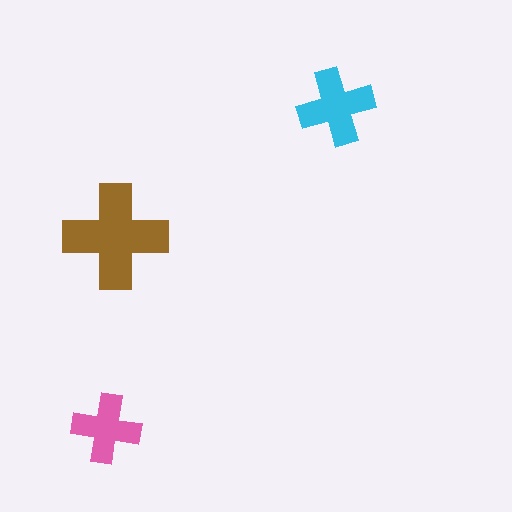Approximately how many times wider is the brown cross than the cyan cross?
About 1.5 times wider.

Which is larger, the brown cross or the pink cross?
The brown one.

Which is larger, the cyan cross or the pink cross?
The cyan one.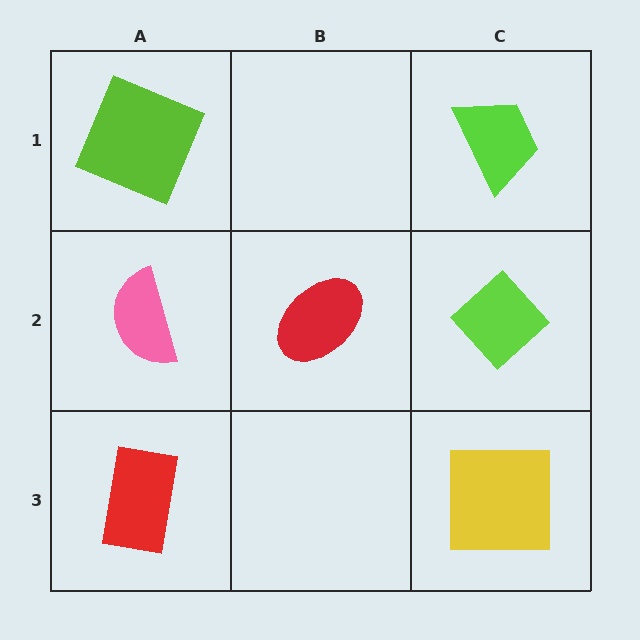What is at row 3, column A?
A red rectangle.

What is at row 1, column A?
A lime square.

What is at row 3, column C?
A yellow square.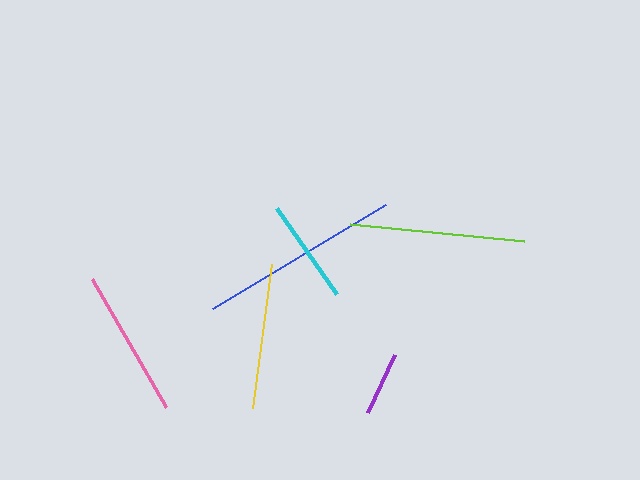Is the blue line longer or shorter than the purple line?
The blue line is longer than the purple line.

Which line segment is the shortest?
The purple line is the shortest at approximately 64 pixels.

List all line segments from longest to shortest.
From longest to shortest: blue, lime, pink, yellow, cyan, purple.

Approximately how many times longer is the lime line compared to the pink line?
The lime line is approximately 1.2 times the length of the pink line.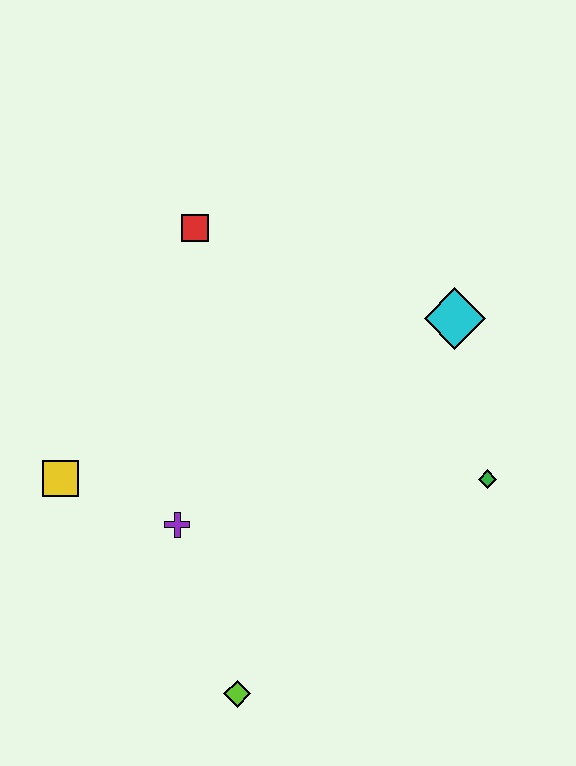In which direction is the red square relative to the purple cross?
The red square is above the purple cross.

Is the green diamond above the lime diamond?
Yes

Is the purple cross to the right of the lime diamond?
No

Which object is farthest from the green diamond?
The yellow square is farthest from the green diamond.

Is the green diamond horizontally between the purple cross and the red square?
No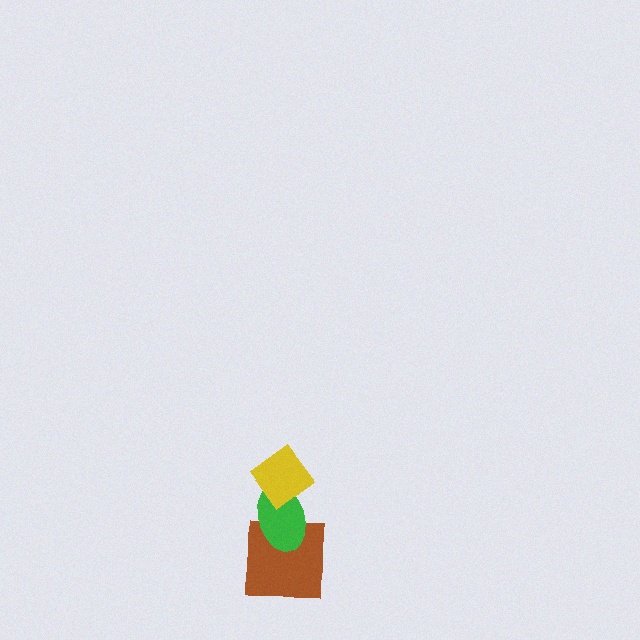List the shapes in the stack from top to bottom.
From top to bottom: the yellow diamond, the green ellipse, the brown square.